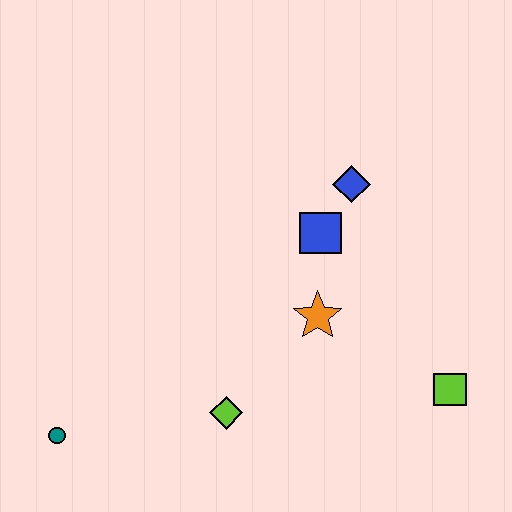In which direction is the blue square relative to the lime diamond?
The blue square is above the lime diamond.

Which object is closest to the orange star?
The blue square is closest to the orange star.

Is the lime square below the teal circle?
No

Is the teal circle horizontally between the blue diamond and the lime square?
No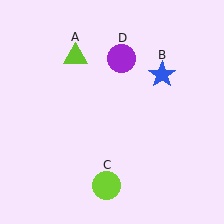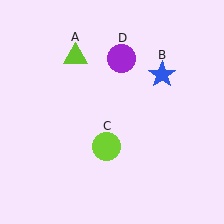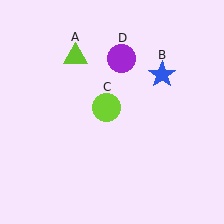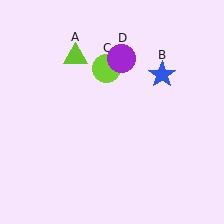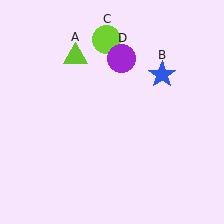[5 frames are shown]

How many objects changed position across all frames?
1 object changed position: lime circle (object C).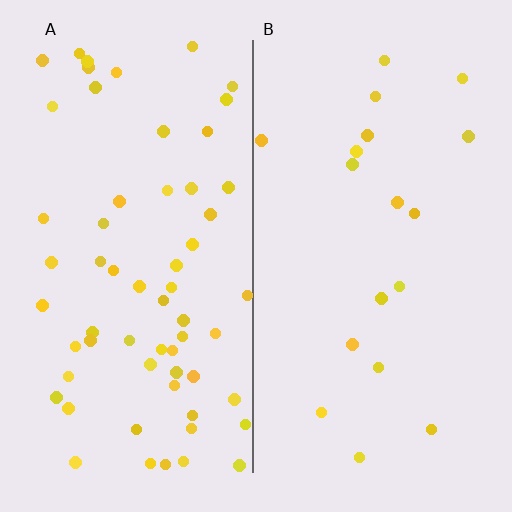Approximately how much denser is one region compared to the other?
Approximately 3.3× — region A over region B.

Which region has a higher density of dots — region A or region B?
A (the left).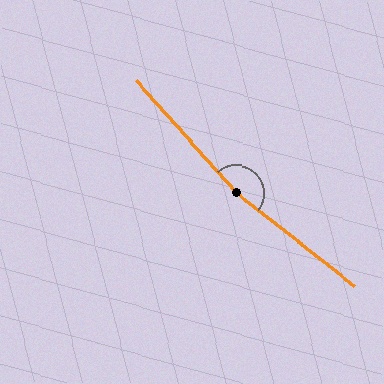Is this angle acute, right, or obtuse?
It is obtuse.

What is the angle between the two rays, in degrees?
Approximately 170 degrees.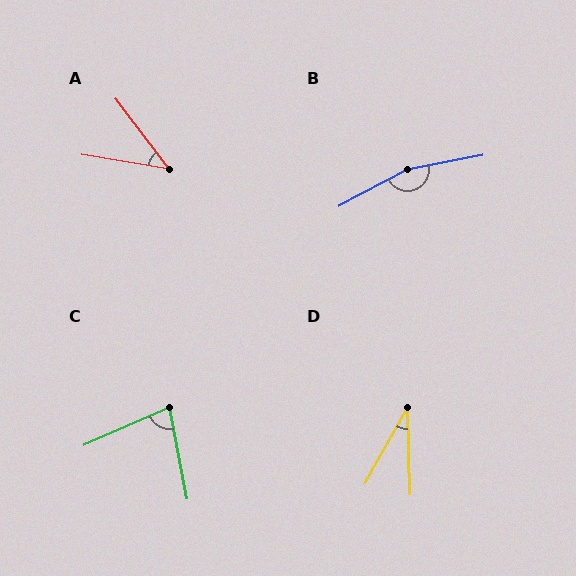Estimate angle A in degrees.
Approximately 43 degrees.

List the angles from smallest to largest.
D (31°), A (43°), C (77°), B (163°).